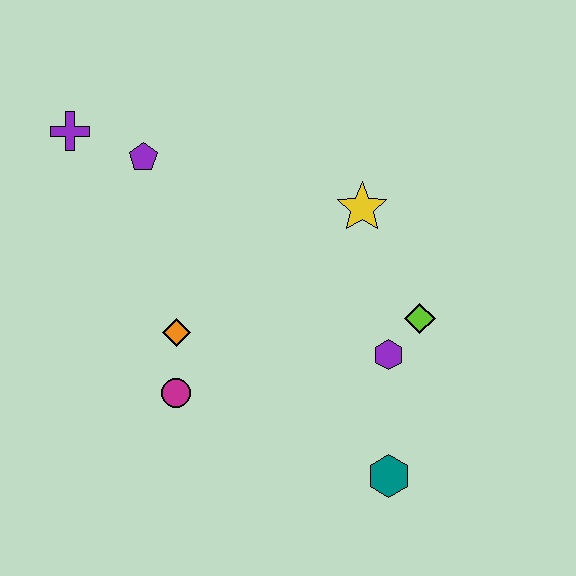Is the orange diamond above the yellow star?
No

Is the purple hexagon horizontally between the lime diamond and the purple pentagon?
Yes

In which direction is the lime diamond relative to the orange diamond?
The lime diamond is to the right of the orange diamond.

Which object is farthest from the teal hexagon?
The purple cross is farthest from the teal hexagon.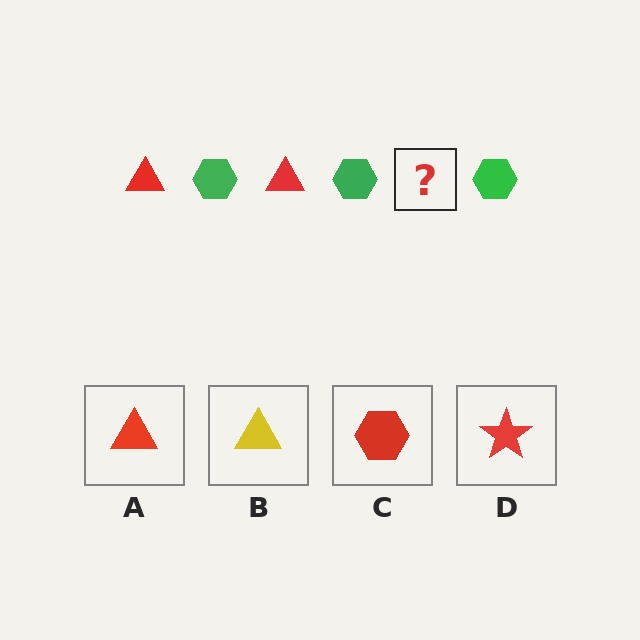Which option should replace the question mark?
Option A.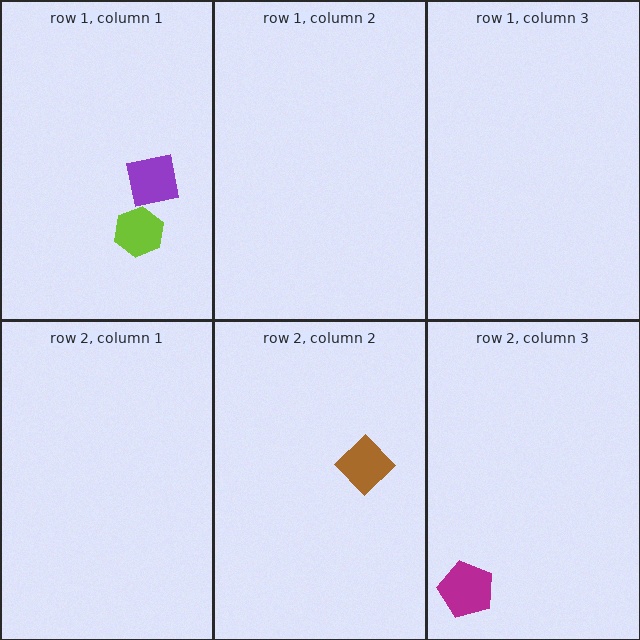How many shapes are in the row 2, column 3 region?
1.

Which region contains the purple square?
The row 1, column 1 region.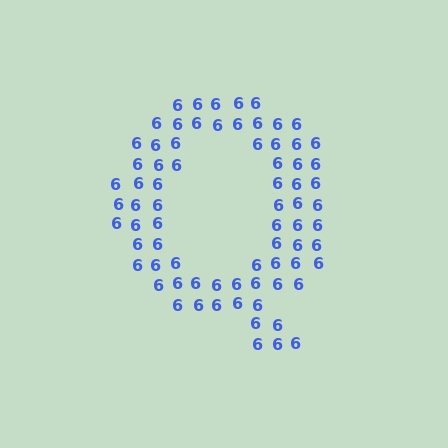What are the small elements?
The small elements are digit 6's.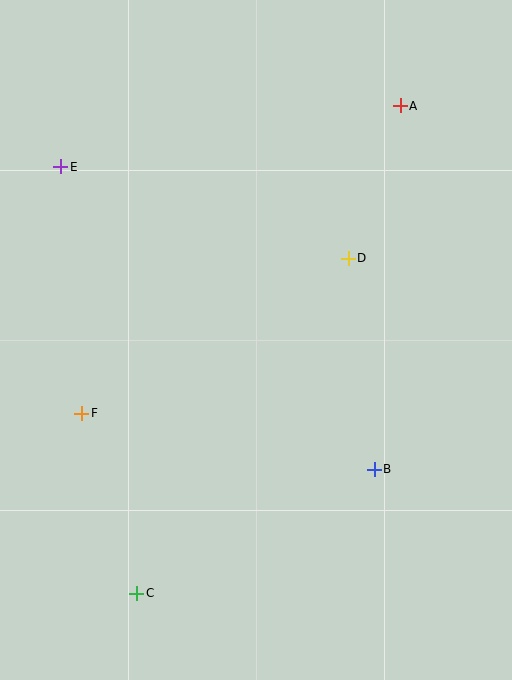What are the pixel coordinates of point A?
Point A is at (400, 106).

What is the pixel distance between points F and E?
The distance between F and E is 247 pixels.